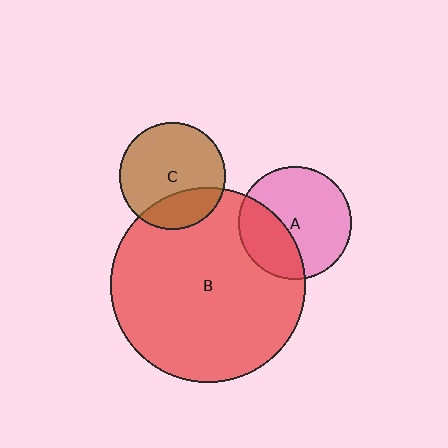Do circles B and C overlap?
Yes.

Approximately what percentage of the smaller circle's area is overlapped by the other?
Approximately 25%.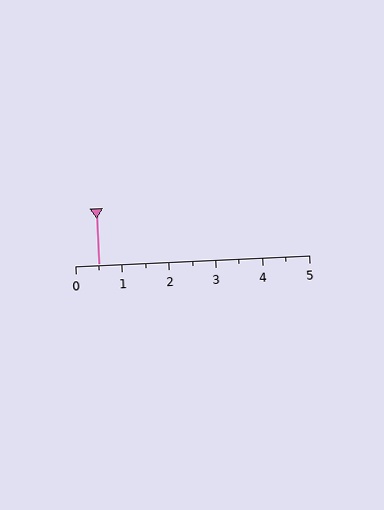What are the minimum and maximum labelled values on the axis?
The axis runs from 0 to 5.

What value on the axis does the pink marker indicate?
The marker indicates approximately 0.5.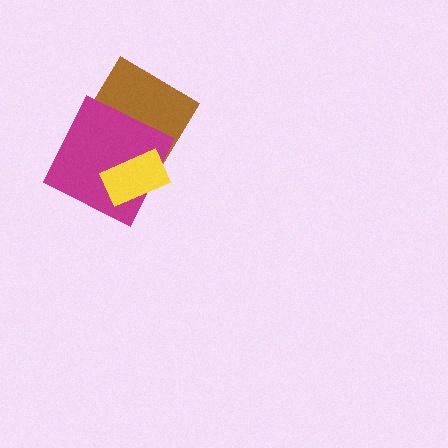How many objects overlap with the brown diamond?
2 objects overlap with the brown diamond.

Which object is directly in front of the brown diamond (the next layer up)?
The magenta square is directly in front of the brown diamond.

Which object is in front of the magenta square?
The yellow rectangle is in front of the magenta square.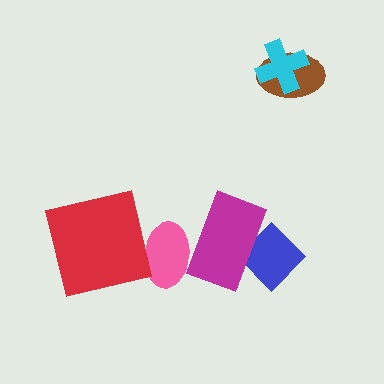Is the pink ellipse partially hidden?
Yes, it is partially covered by another shape.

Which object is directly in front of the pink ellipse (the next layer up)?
The red square is directly in front of the pink ellipse.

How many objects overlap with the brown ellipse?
1 object overlaps with the brown ellipse.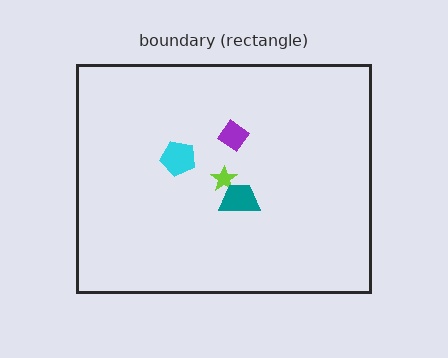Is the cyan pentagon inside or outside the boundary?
Inside.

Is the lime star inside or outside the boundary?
Inside.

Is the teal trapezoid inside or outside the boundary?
Inside.